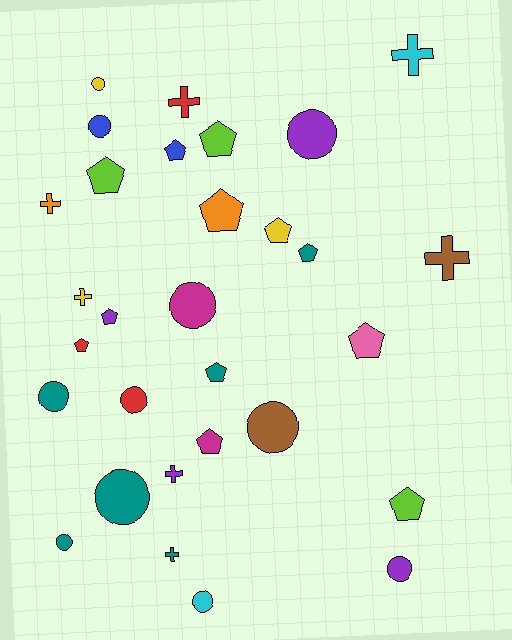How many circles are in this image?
There are 11 circles.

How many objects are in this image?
There are 30 objects.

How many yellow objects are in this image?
There are 3 yellow objects.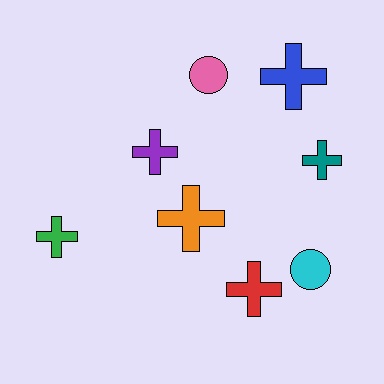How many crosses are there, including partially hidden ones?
There are 6 crosses.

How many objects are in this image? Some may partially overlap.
There are 8 objects.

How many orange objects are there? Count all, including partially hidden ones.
There is 1 orange object.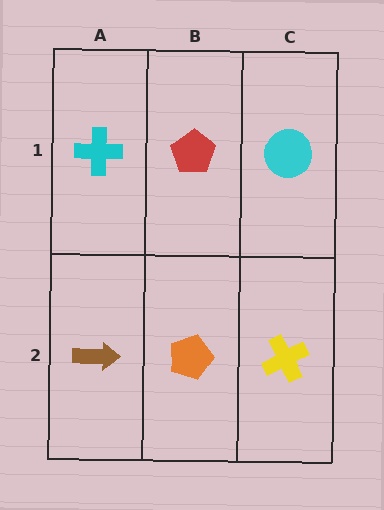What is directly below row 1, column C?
A yellow cross.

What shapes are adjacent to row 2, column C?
A cyan circle (row 1, column C), an orange pentagon (row 2, column B).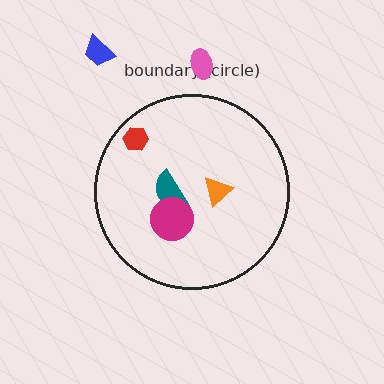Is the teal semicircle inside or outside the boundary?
Inside.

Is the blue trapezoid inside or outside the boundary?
Outside.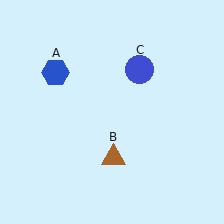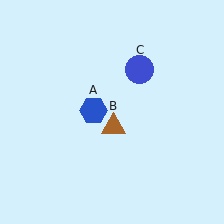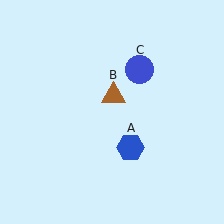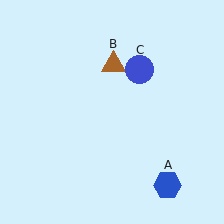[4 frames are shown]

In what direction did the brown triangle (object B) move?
The brown triangle (object B) moved up.